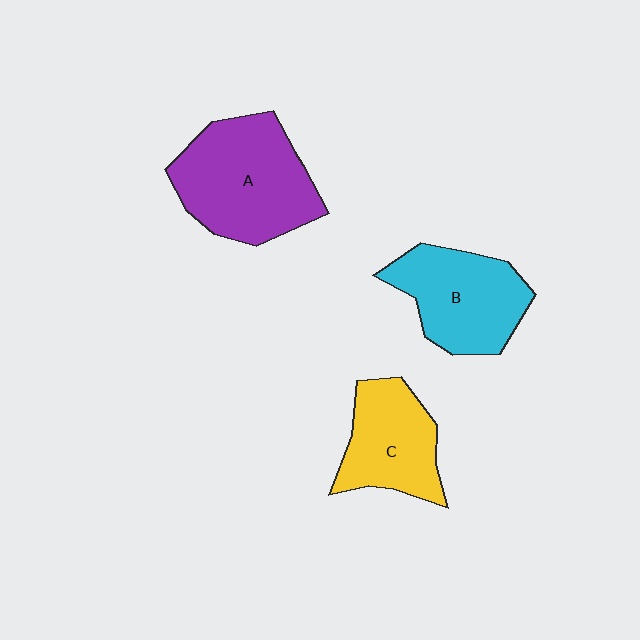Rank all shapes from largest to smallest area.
From largest to smallest: A (purple), B (cyan), C (yellow).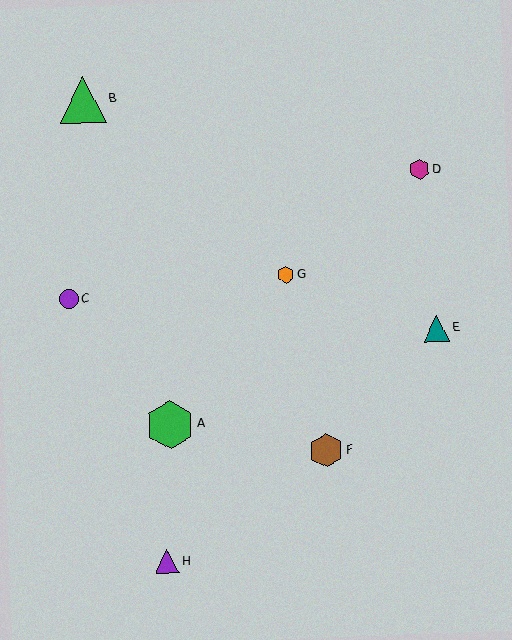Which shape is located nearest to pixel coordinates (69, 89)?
The green triangle (labeled B) at (83, 100) is nearest to that location.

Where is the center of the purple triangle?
The center of the purple triangle is at (167, 561).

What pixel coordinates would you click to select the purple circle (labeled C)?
Click at (69, 299) to select the purple circle C.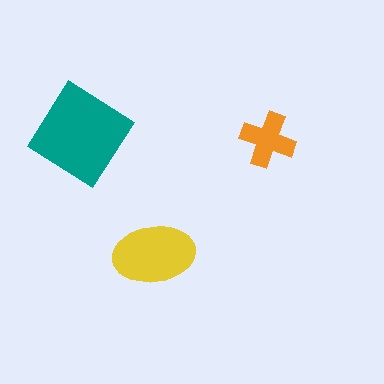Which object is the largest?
The teal diamond.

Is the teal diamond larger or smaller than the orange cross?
Larger.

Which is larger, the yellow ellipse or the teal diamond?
The teal diamond.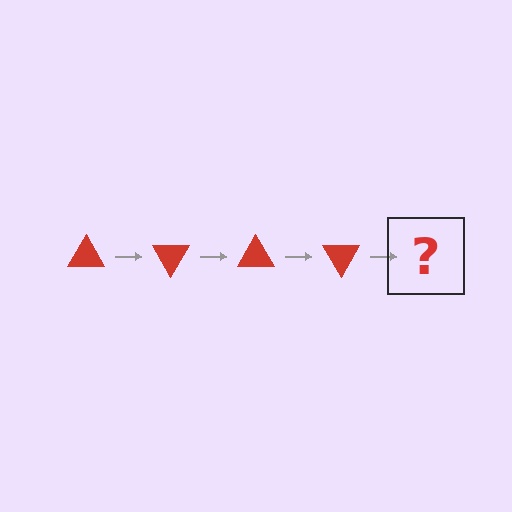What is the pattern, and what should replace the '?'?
The pattern is that the triangle rotates 60 degrees each step. The '?' should be a red triangle rotated 240 degrees.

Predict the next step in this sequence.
The next step is a red triangle rotated 240 degrees.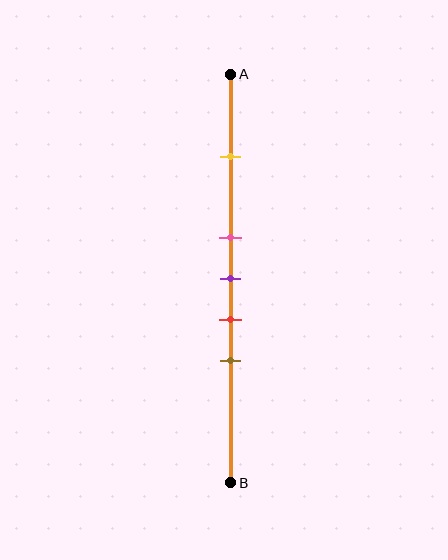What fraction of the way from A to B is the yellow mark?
The yellow mark is approximately 20% (0.2) of the way from A to B.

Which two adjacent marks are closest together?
The pink and purple marks are the closest adjacent pair.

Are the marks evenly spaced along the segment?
No, the marks are not evenly spaced.